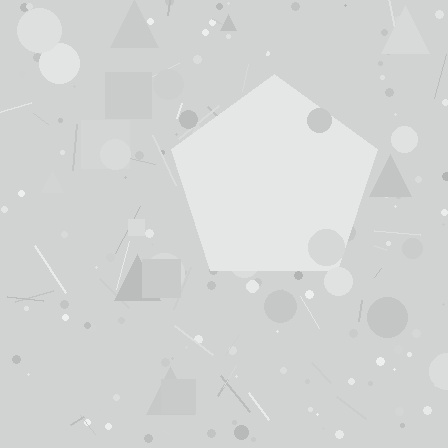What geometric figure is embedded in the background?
A pentagon is embedded in the background.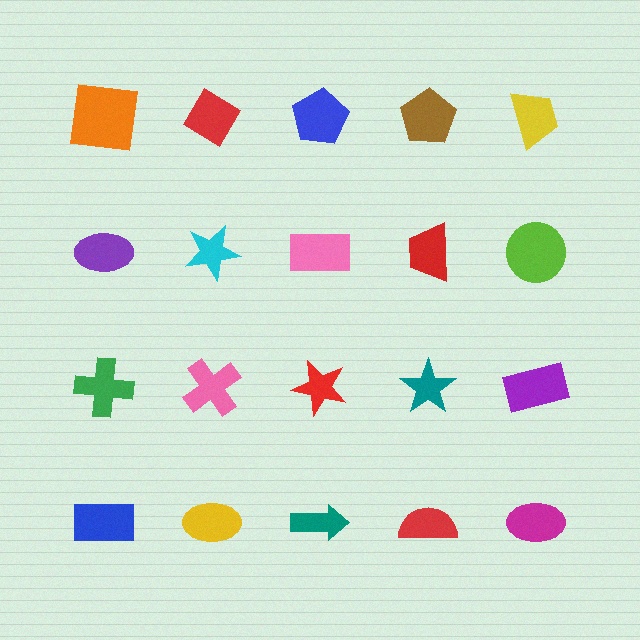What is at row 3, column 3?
A red star.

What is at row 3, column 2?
A pink cross.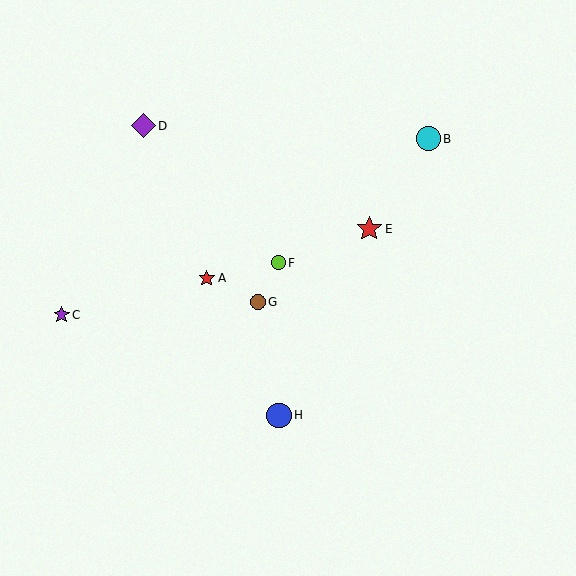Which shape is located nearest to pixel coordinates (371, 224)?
The red star (labeled E) at (369, 229) is nearest to that location.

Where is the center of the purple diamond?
The center of the purple diamond is at (144, 126).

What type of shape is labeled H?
Shape H is a blue circle.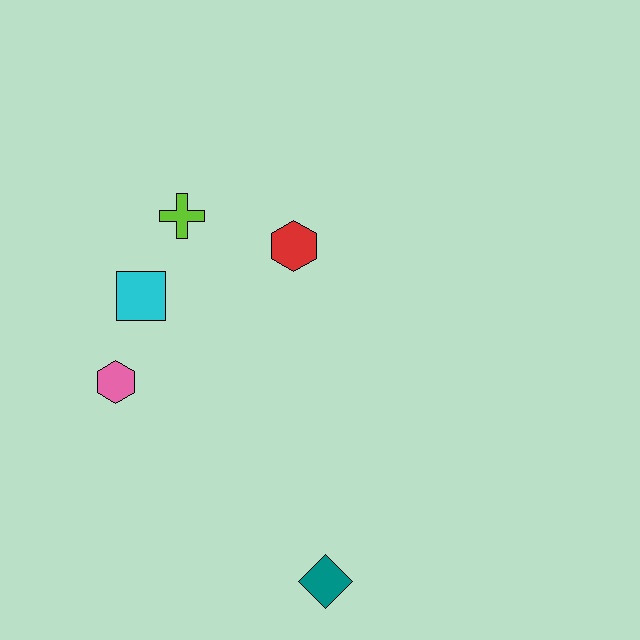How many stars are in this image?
There are no stars.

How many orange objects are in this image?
There are no orange objects.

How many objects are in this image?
There are 5 objects.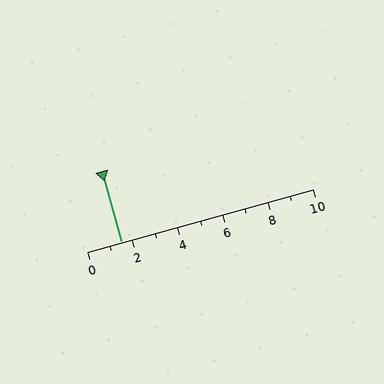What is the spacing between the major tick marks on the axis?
The major ticks are spaced 2 apart.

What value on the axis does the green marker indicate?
The marker indicates approximately 1.5.